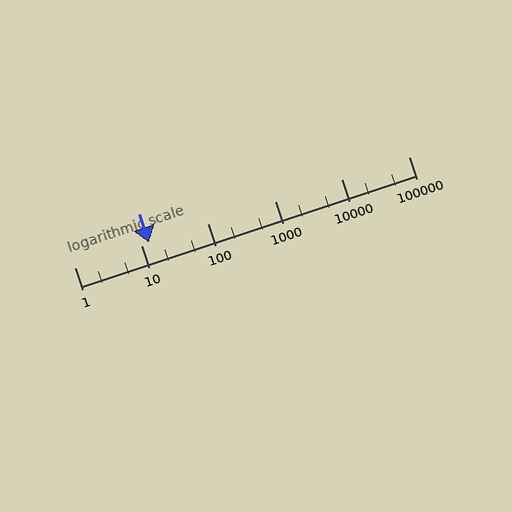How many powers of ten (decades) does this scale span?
The scale spans 5 decades, from 1 to 100000.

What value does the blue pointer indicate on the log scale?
The pointer indicates approximately 13.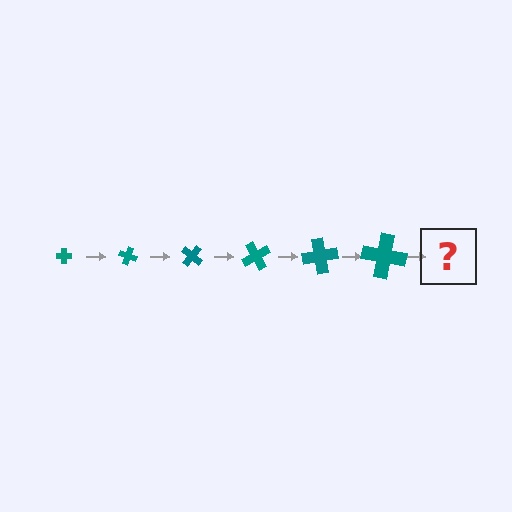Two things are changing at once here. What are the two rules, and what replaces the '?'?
The two rules are that the cross grows larger each step and it rotates 20 degrees each step. The '?' should be a cross, larger than the previous one and rotated 120 degrees from the start.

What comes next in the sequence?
The next element should be a cross, larger than the previous one and rotated 120 degrees from the start.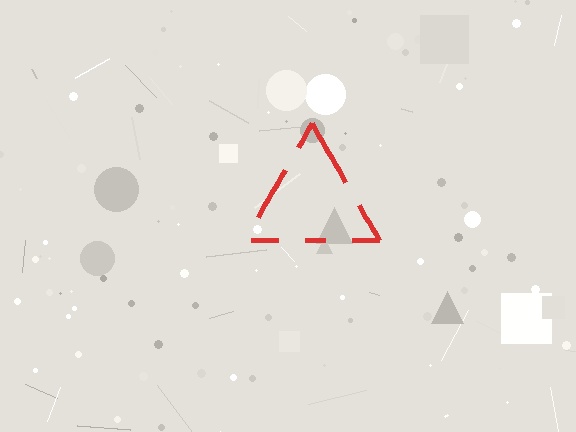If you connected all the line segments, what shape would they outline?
They would outline a triangle.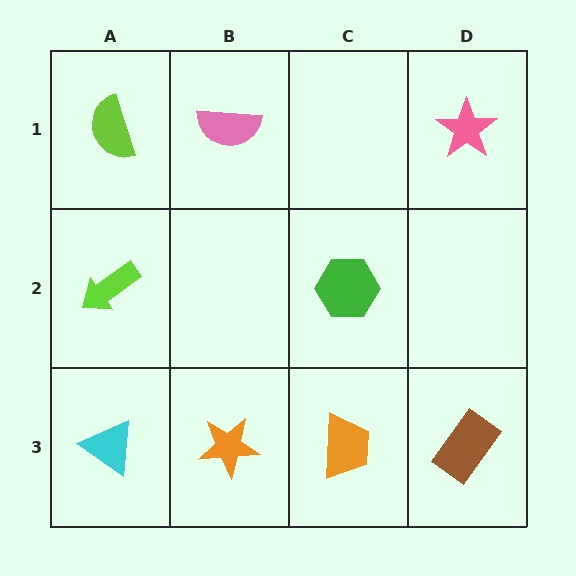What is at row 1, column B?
A pink semicircle.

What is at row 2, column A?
A lime arrow.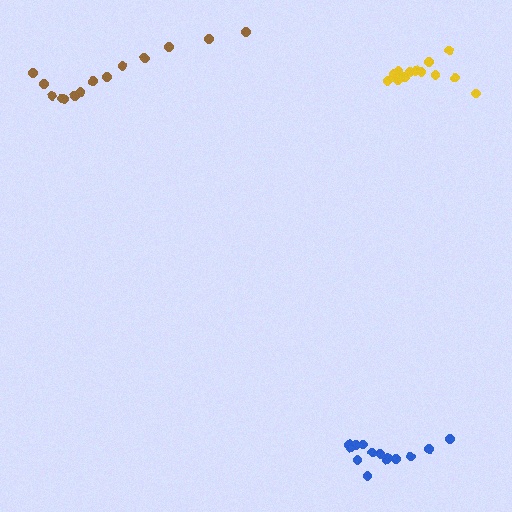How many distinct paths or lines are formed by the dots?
There are 3 distinct paths.